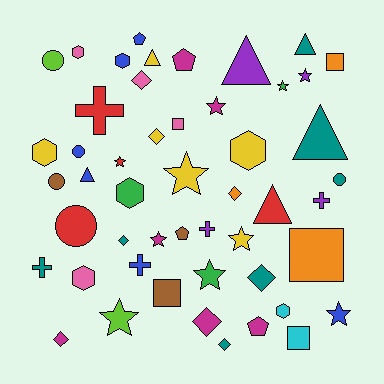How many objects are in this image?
There are 50 objects.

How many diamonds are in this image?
There are 8 diamonds.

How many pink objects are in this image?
There are 4 pink objects.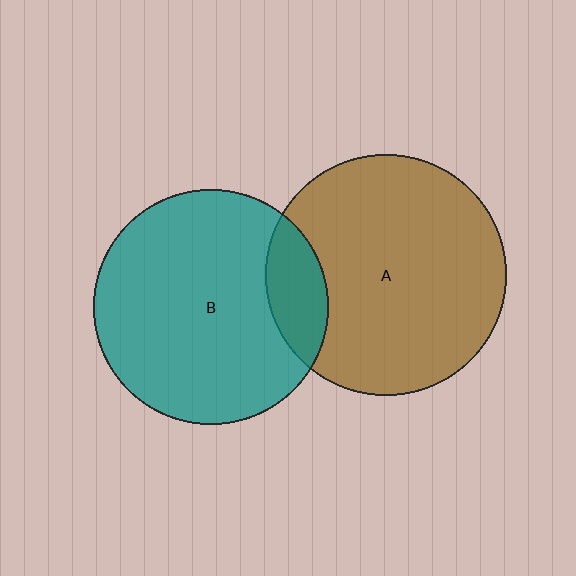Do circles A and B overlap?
Yes.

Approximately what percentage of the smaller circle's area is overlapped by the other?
Approximately 15%.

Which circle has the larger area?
Circle A (brown).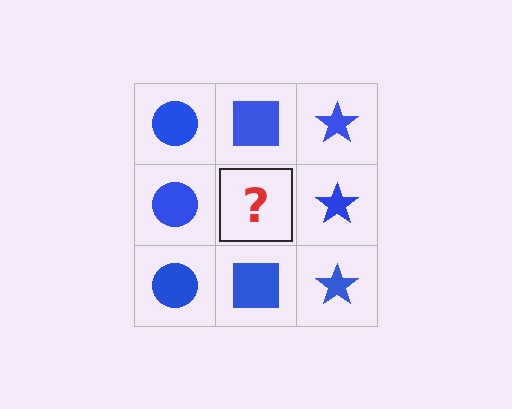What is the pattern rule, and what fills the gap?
The rule is that each column has a consistent shape. The gap should be filled with a blue square.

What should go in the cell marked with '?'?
The missing cell should contain a blue square.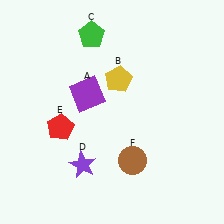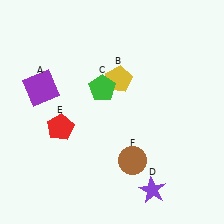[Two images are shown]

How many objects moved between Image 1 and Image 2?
3 objects moved between the two images.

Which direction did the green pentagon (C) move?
The green pentagon (C) moved down.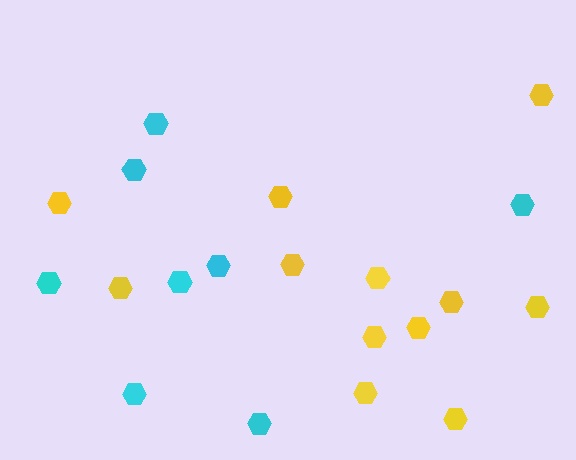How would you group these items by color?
There are 2 groups: one group of cyan hexagons (8) and one group of yellow hexagons (12).